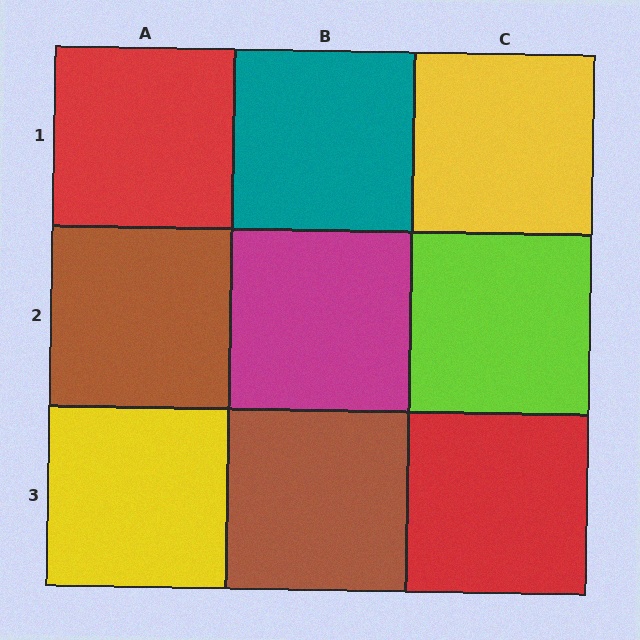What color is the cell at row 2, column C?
Lime.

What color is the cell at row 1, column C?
Yellow.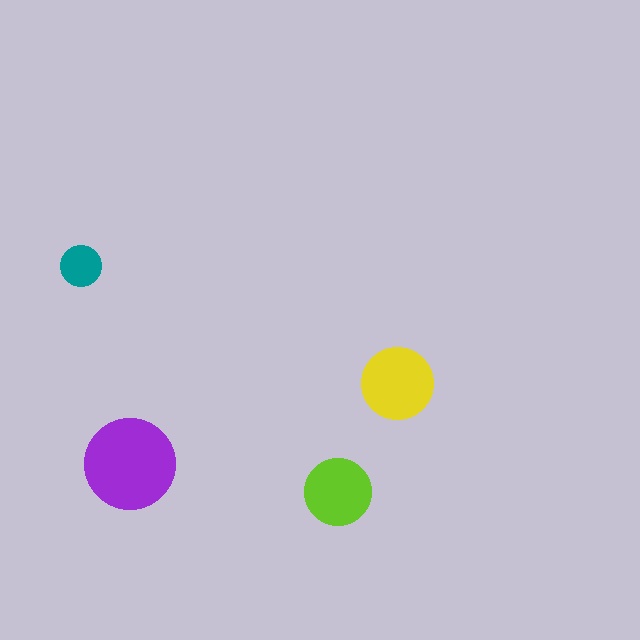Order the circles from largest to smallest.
the purple one, the yellow one, the lime one, the teal one.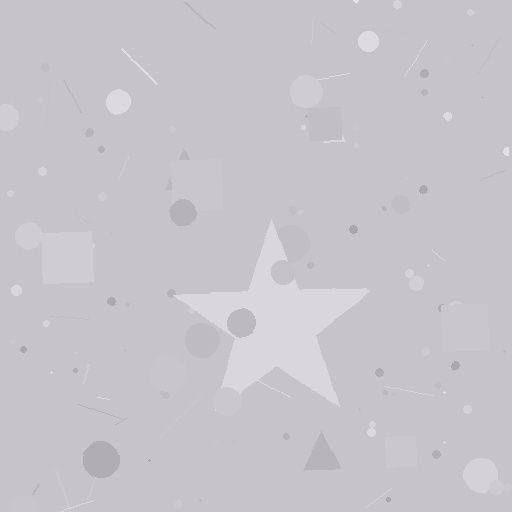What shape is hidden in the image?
A star is hidden in the image.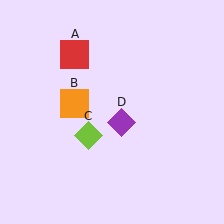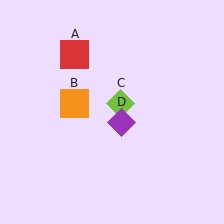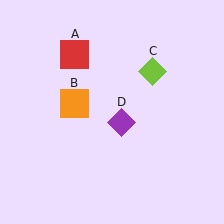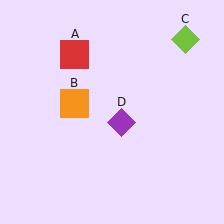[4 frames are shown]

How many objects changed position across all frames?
1 object changed position: lime diamond (object C).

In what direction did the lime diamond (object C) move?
The lime diamond (object C) moved up and to the right.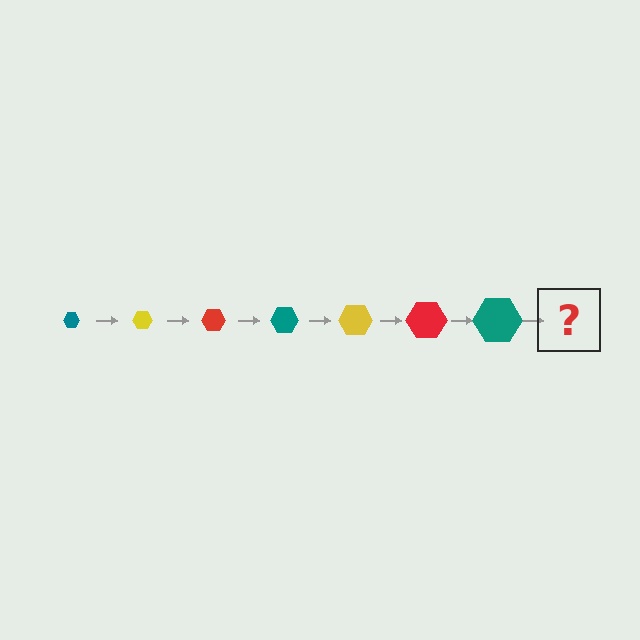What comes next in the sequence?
The next element should be a yellow hexagon, larger than the previous one.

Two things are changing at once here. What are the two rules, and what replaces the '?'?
The two rules are that the hexagon grows larger each step and the color cycles through teal, yellow, and red. The '?' should be a yellow hexagon, larger than the previous one.